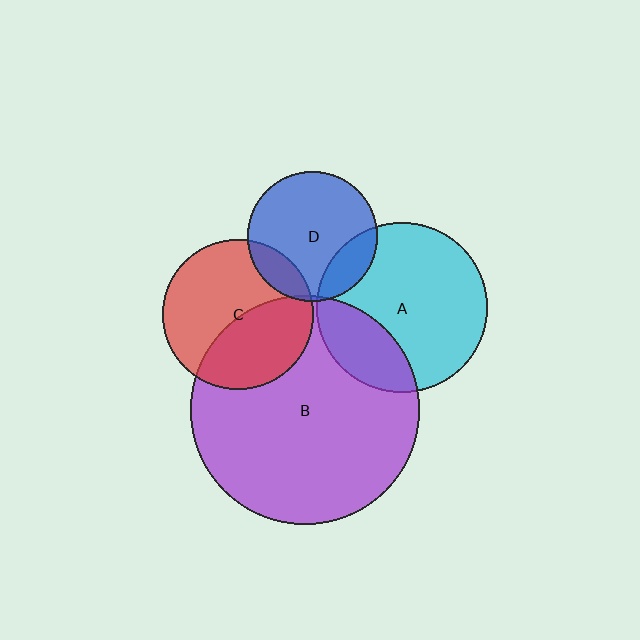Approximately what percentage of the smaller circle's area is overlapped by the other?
Approximately 15%.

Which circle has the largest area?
Circle B (purple).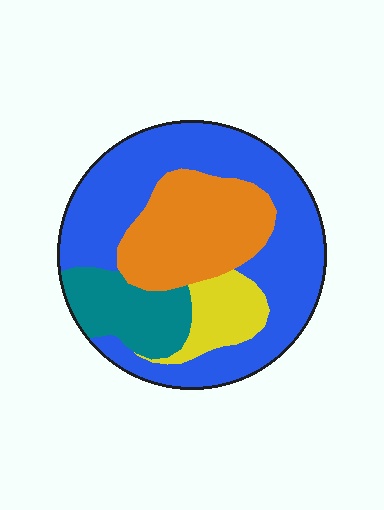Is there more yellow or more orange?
Orange.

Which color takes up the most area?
Blue, at roughly 50%.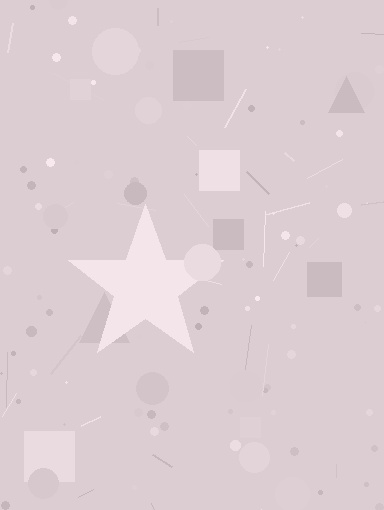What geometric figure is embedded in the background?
A star is embedded in the background.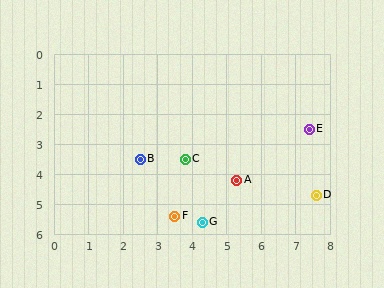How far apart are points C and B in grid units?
Points C and B are about 1.3 grid units apart.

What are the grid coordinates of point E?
Point E is at approximately (7.4, 2.5).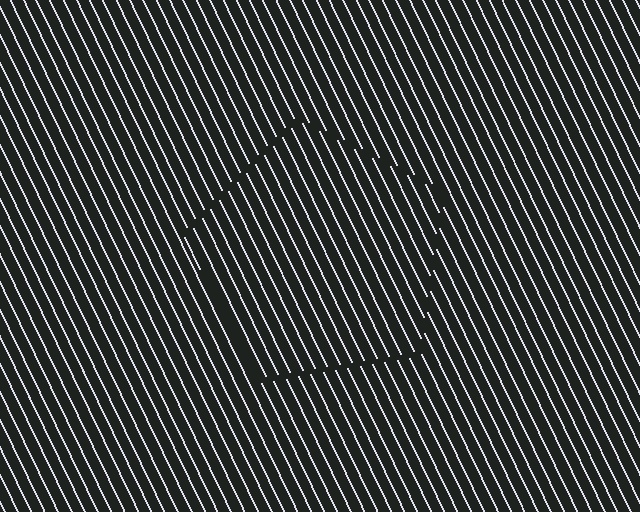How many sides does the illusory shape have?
5 sides — the line-ends trace a pentagon.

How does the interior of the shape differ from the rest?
The interior of the shape contains the same grating, shifted by half a period — the contour is defined by the phase discontinuity where line-ends from the inner and outer gratings abut.